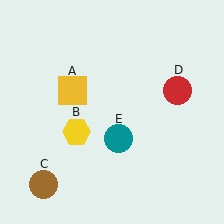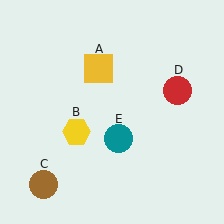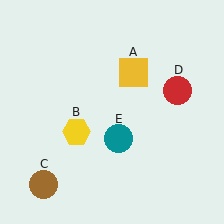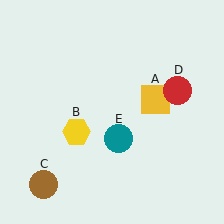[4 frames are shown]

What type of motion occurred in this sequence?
The yellow square (object A) rotated clockwise around the center of the scene.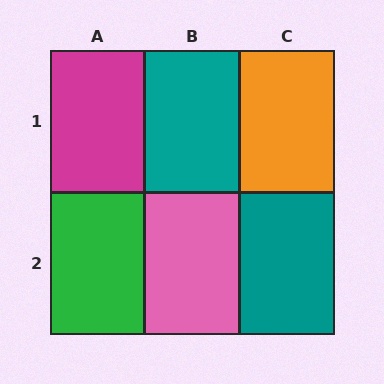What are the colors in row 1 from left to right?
Magenta, teal, orange.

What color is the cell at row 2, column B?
Pink.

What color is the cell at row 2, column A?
Green.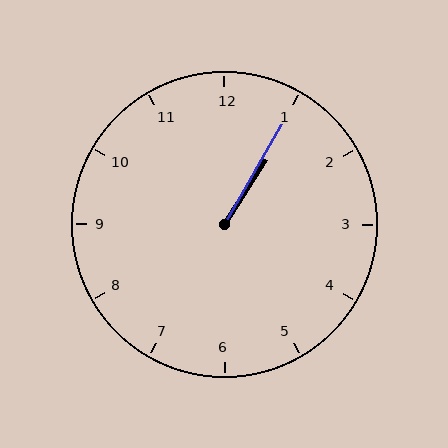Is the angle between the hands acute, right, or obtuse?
It is acute.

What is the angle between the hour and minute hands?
Approximately 2 degrees.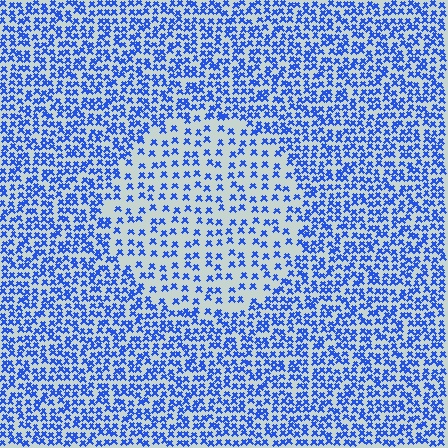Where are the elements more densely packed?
The elements are more densely packed outside the circle boundary.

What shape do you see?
I see a circle.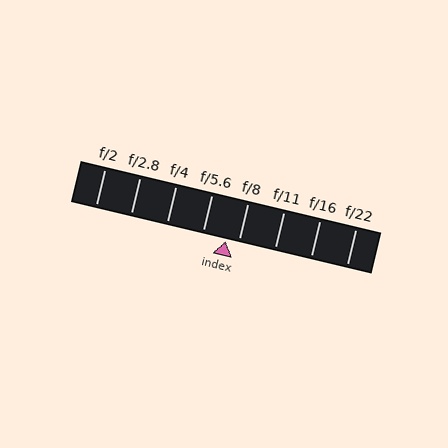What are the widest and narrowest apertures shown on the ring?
The widest aperture shown is f/2 and the narrowest is f/22.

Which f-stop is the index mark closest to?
The index mark is closest to f/8.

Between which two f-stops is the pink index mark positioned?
The index mark is between f/5.6 and f/8.